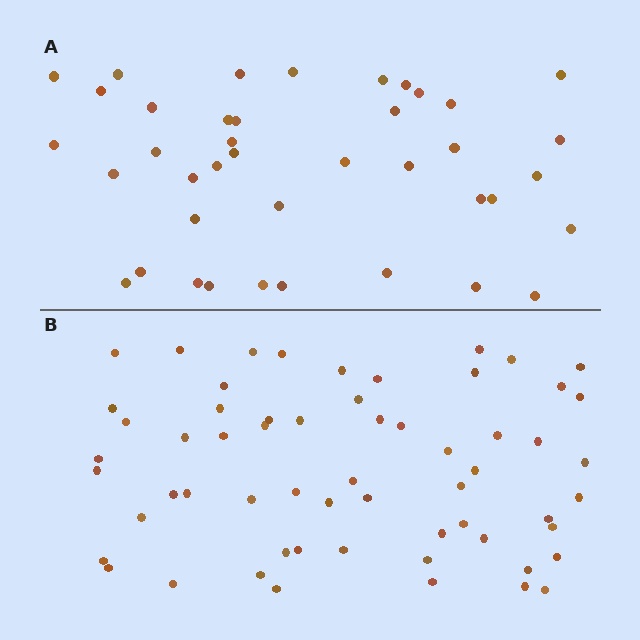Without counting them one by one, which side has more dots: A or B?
Region B (the bottom region) has more dots.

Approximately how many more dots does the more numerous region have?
Region B has approximately 20 more dots than region A.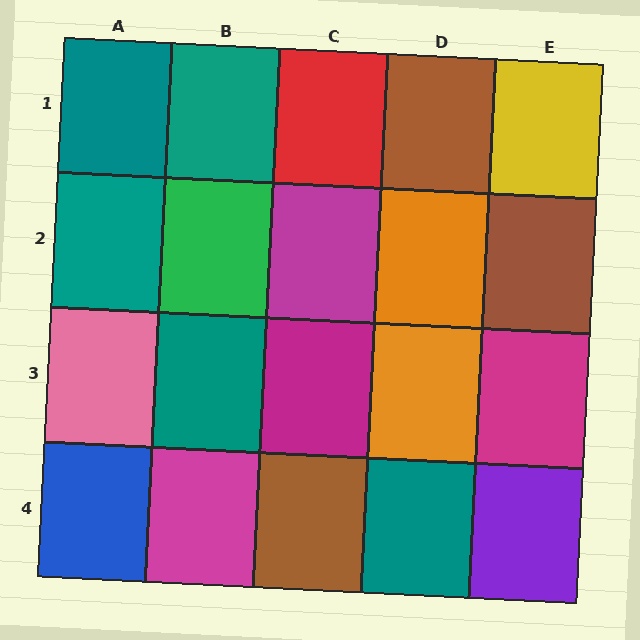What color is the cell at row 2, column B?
Green.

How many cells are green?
1 cell is green.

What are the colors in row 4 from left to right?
Blue, magenta, brown, teal, purple.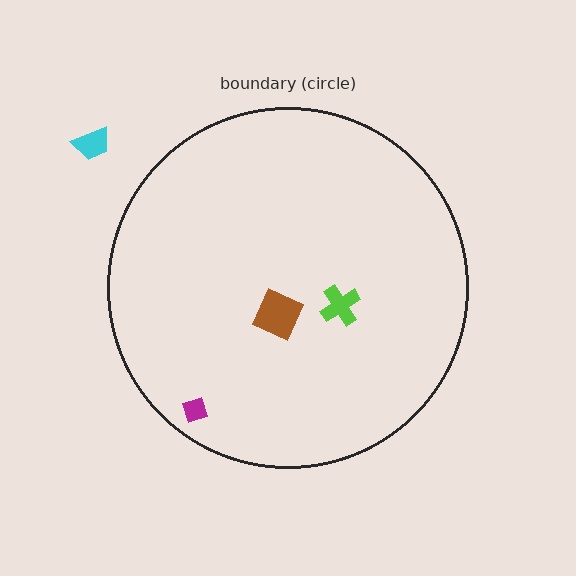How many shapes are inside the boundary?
3 inside, 1 outside.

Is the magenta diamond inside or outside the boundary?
Inside.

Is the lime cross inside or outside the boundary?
Inside.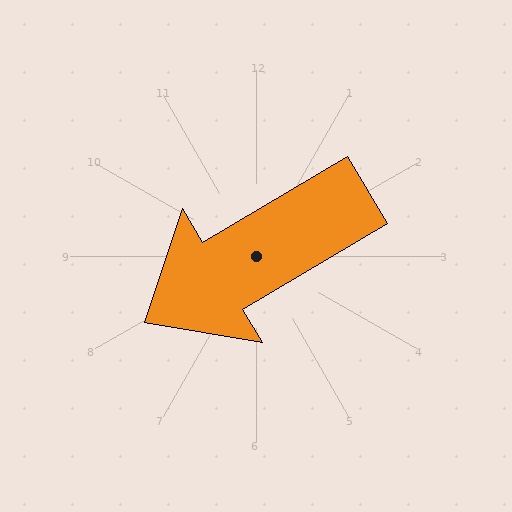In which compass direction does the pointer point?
Southwest.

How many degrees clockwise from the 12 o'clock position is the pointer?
Approximately 239 degrees.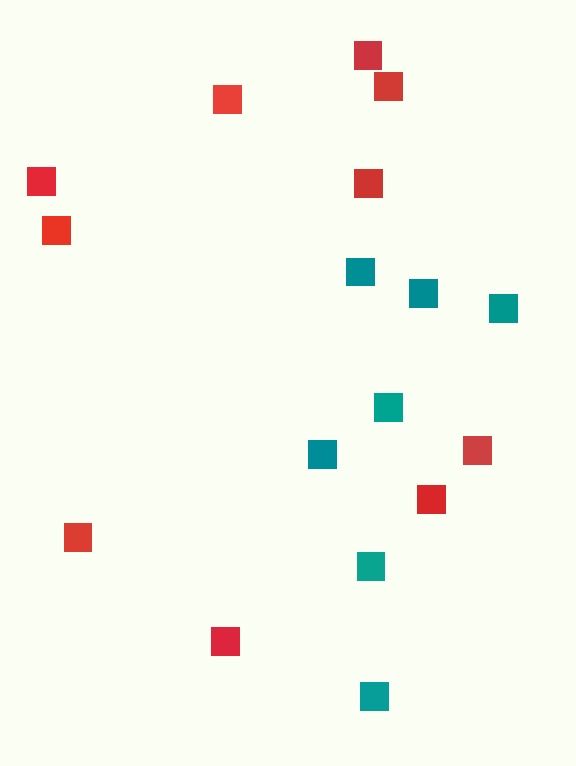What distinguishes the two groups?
There are 2 groups: one group of teal squares (7) and one group of red squares (10).